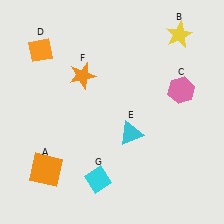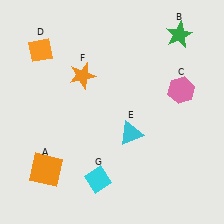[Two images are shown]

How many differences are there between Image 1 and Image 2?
There is 1 difference between the two images.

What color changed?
The star (B) changed from yellow in Image 1 to green in Image 2.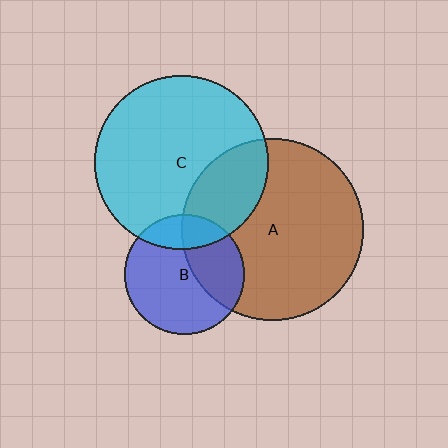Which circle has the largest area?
Circle A (brown).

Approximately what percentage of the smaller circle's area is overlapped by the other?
Approximately 20%.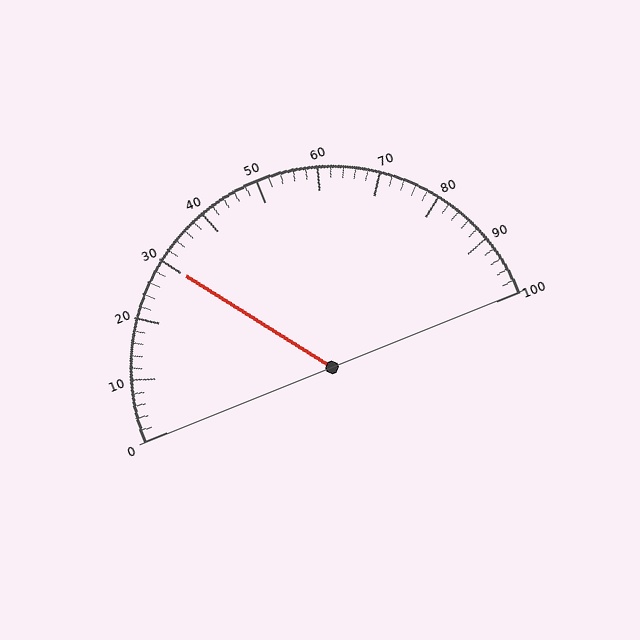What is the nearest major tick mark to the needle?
The nearest major tick mark is 30.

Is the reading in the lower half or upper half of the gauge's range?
The reading is in the lower half of the range (0 to 100).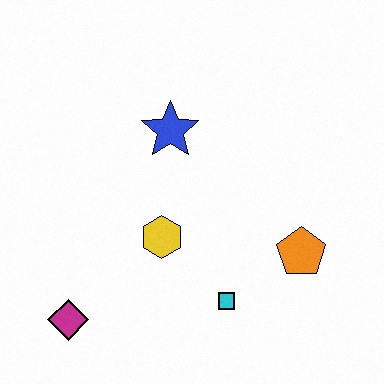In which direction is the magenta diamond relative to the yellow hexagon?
The magenta diamond is to the left of the yellow hexagon.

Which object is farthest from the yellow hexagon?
The orange pentagon is farthest from the yellow hexagon.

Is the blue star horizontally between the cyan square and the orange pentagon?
No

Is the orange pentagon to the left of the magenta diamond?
No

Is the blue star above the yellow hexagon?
Yes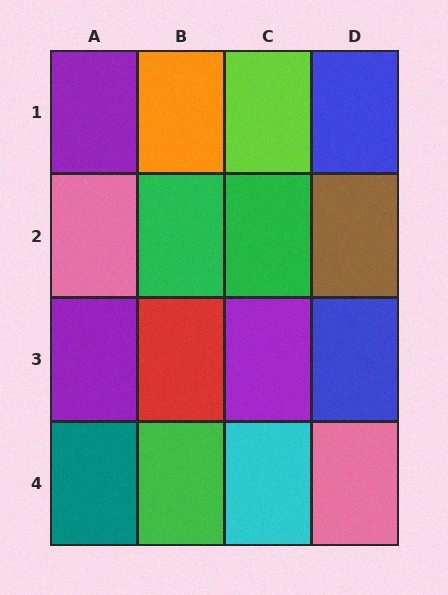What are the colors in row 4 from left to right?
Teal, green, cyan, pink.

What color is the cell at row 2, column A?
Pink.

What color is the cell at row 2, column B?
Green.